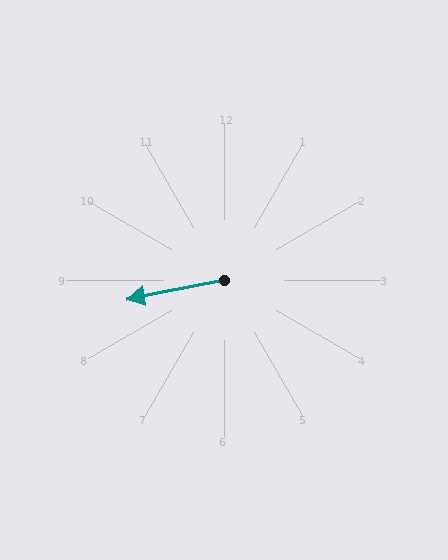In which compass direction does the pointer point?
West.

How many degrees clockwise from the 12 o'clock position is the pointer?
Approximately 259 degrees.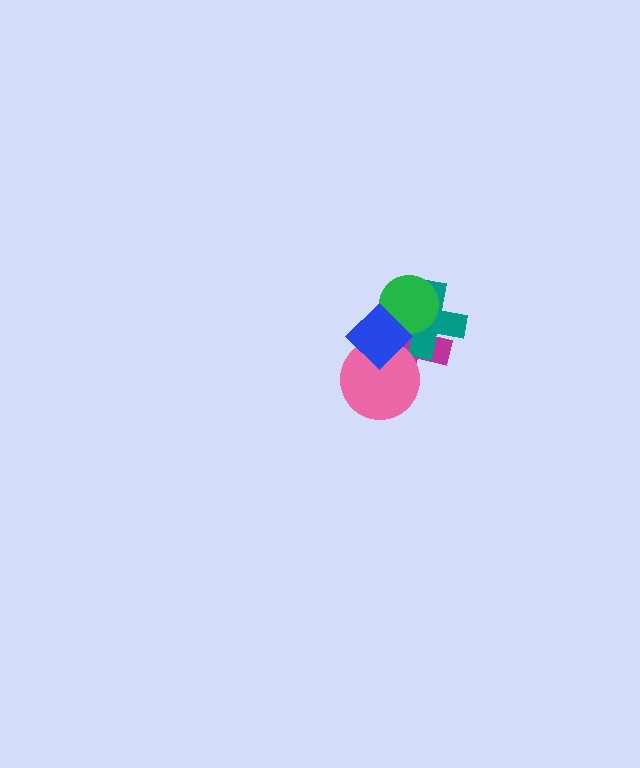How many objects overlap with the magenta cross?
4 objects overlap with the magenta cross.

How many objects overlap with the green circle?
3 objects overlap with the green circle.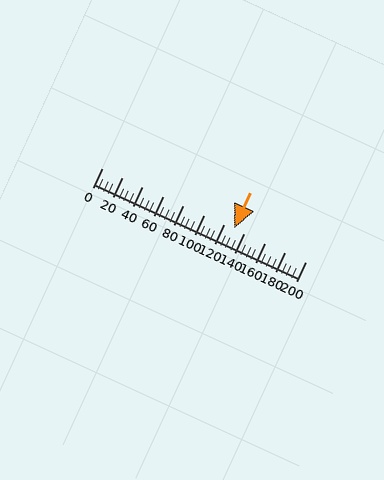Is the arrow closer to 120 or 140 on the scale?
The arrow is closer to 140.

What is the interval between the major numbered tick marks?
The major tick marks are spaced 20 units apart.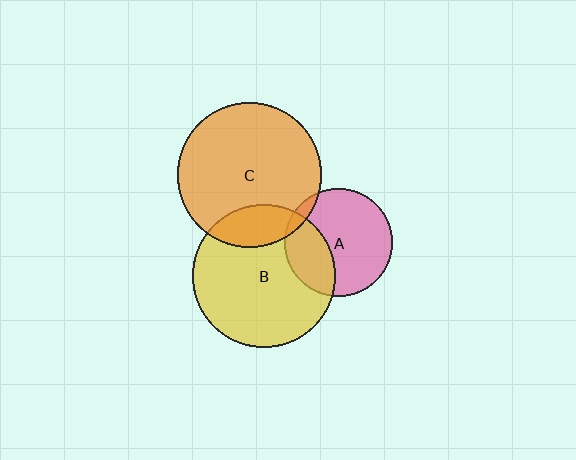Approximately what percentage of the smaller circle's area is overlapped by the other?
Approximately 20%.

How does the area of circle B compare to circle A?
Approximately 1.8 times.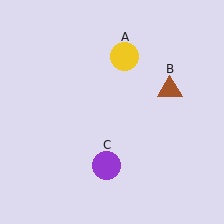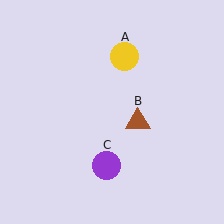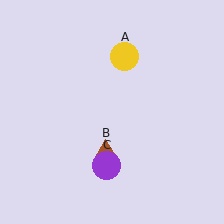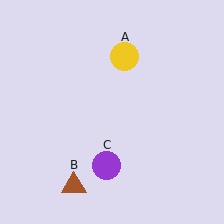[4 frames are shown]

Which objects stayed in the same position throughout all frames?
Yellow circle (object A) and purple circle (object C) remained stationary.